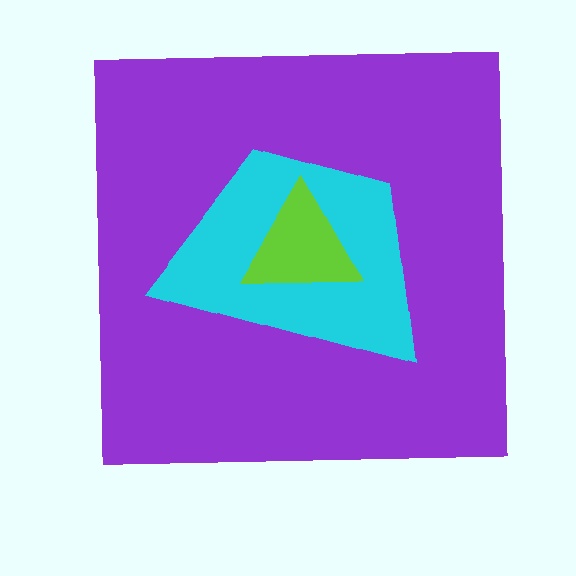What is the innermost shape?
The lime triangle.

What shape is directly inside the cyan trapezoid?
The lime triangle.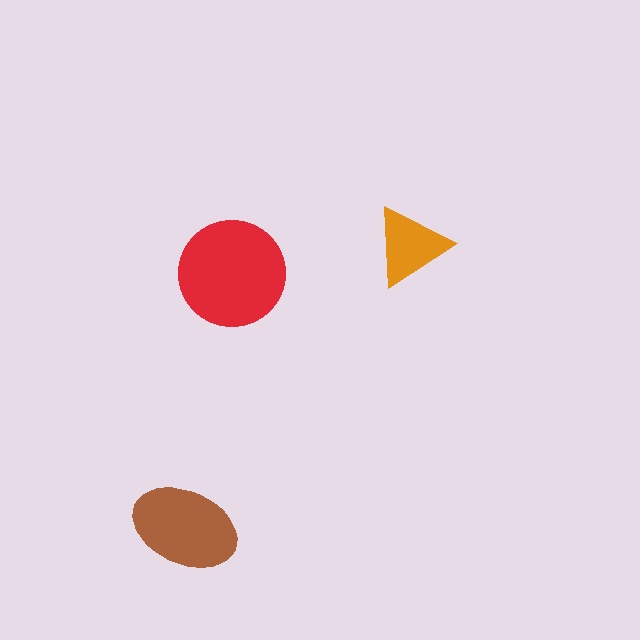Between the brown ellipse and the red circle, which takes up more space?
The red circle.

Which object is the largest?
The red circle.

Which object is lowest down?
The brown ellipse is bottommost.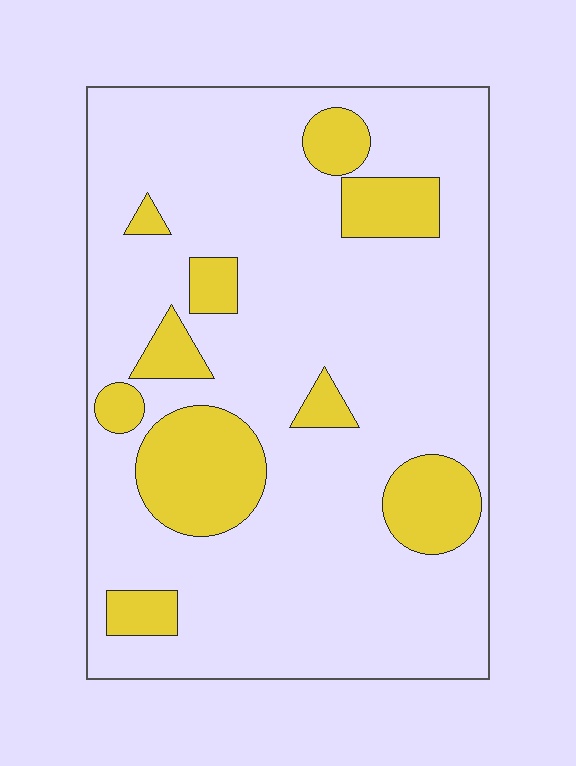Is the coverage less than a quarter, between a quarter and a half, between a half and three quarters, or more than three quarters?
Less than a quarter.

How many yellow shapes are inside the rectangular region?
10.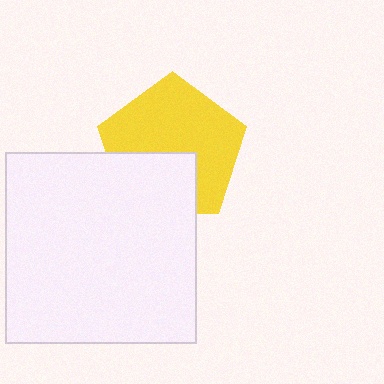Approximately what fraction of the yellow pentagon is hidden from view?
Roughly 35% of the yellow pentagon is hidden behind the white square.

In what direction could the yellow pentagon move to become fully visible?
The yellow pentagon could move up. That would shift it out from behind the white square entirely.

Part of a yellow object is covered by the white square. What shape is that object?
It is a pentagon.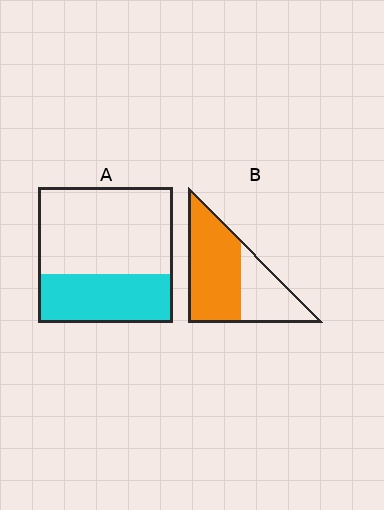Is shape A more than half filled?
No.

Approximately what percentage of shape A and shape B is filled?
A is approximately 35% and B is approximately 65%.